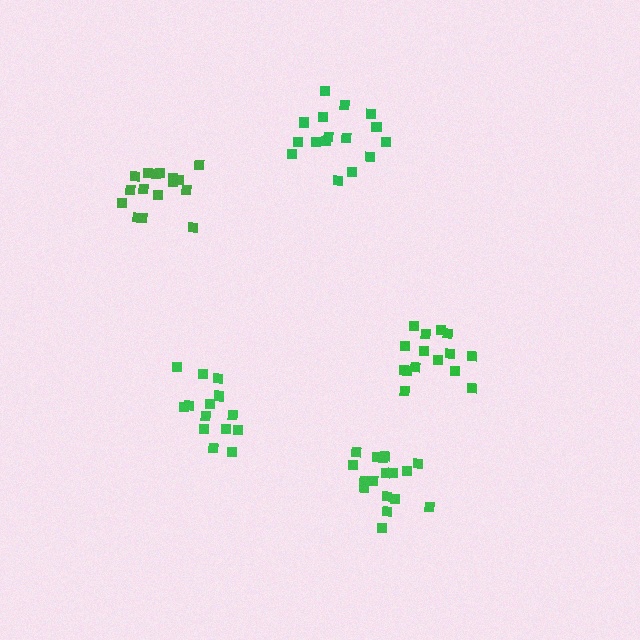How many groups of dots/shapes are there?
There are 5 groups.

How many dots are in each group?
Group 1: 17 dots, Group 2: 15 dots, Group 3: 17 dots, Group 4: 14 dots, Group 5: 16 dots (79 total).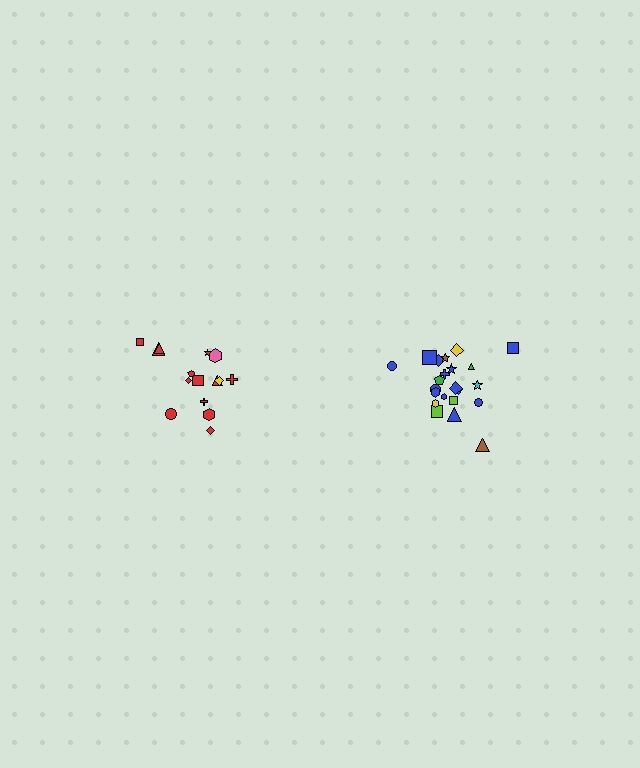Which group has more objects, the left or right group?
The right group.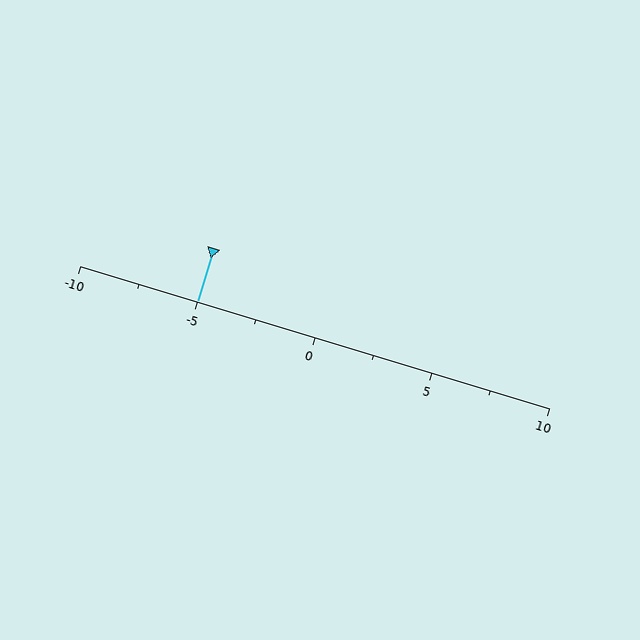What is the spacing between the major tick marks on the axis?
The major ticks are spaced 5 apart.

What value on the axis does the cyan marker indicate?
The marker indicates approximately -5.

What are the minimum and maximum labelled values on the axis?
The axis runs from -10 to 10.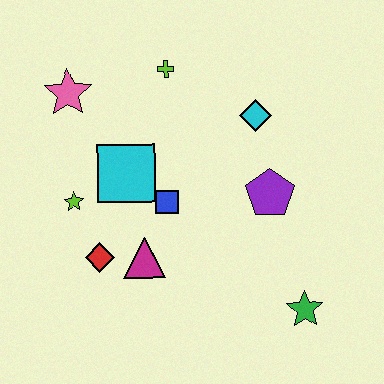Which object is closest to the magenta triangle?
The red diamond is closest to the magenta triangle.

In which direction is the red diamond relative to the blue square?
The red diamond is to the left of the blue square.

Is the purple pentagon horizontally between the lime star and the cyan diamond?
No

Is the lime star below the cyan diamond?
Yes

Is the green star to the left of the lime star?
No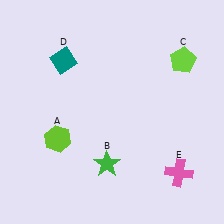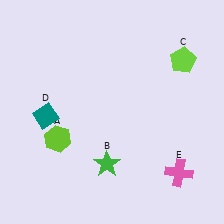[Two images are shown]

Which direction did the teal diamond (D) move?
The teal diamond (D) moved down.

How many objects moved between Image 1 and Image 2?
1 object moved between the two images.